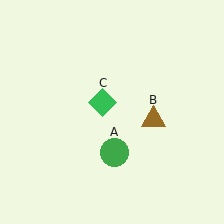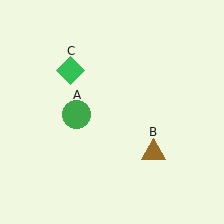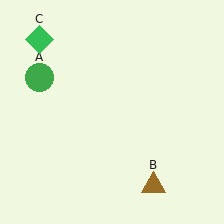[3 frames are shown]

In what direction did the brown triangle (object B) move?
The brown triangle (object B) moved down.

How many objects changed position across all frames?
3 objects changed position: green circle (object A), brown triangle (object B), green diamond (object C).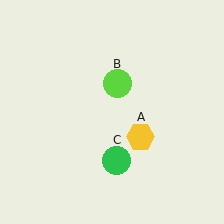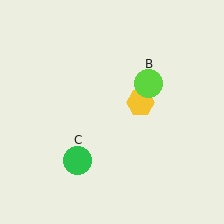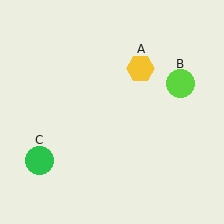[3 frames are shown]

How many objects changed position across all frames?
3 objects changed position: yellow hexagon (object A), lime circle (object B), green circle (object C).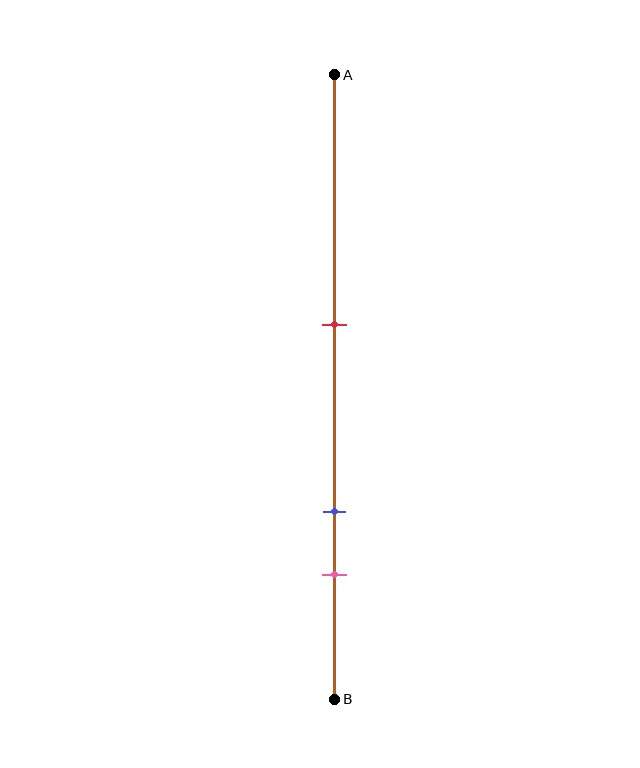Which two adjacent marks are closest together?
The blue and pink marks are the closest adjacent pair.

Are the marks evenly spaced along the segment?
No, the marks are not evenly spaced.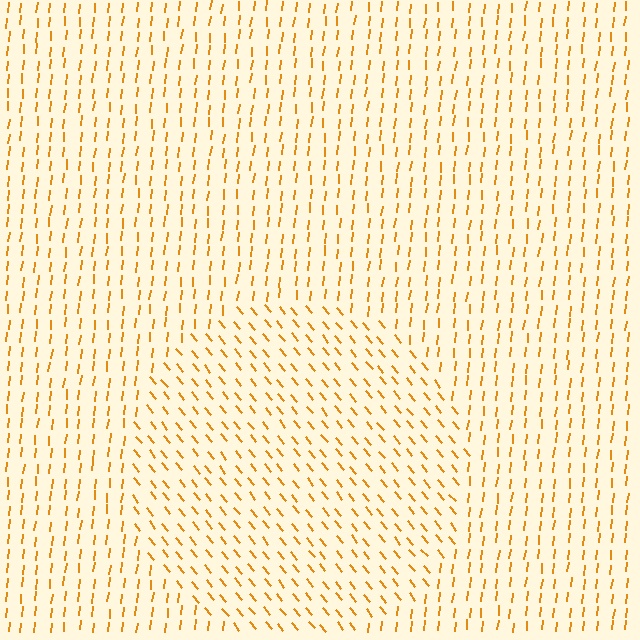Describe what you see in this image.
The image is filled with small orange line segments. A circle region in the image has lines oriented differently from the surrounding lines, creating a visible texture boundary.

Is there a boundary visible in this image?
Yes, there is a texture boundary formed by a change in line orientation.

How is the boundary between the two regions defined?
The boundary is defined purely by a change in line orientation (approximately 45 degrees difference). All lines are the same color and thickness.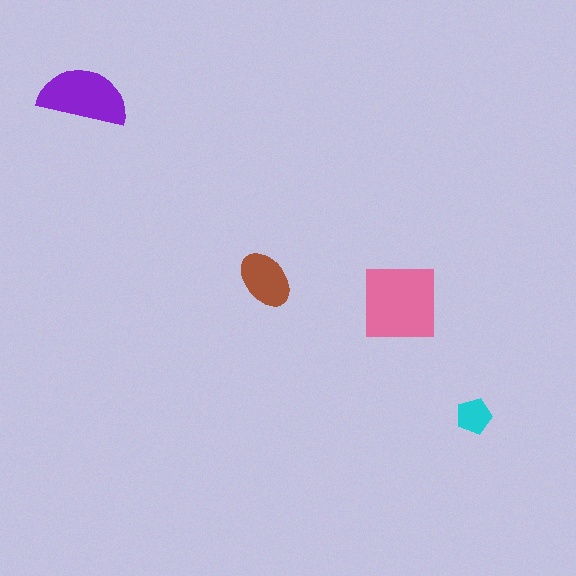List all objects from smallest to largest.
The cyan pentagon, the brown ellipse, the purple semicircle, the pink square.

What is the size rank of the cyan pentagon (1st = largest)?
4th.